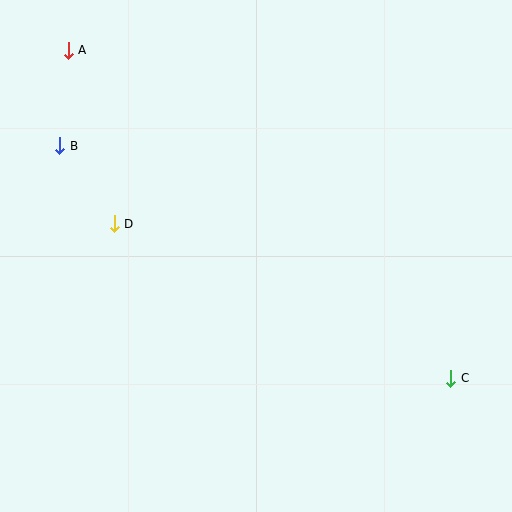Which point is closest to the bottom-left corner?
Point D is closest to the bottom-left corner.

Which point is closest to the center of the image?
Point D at (114, 224) is closest to the center.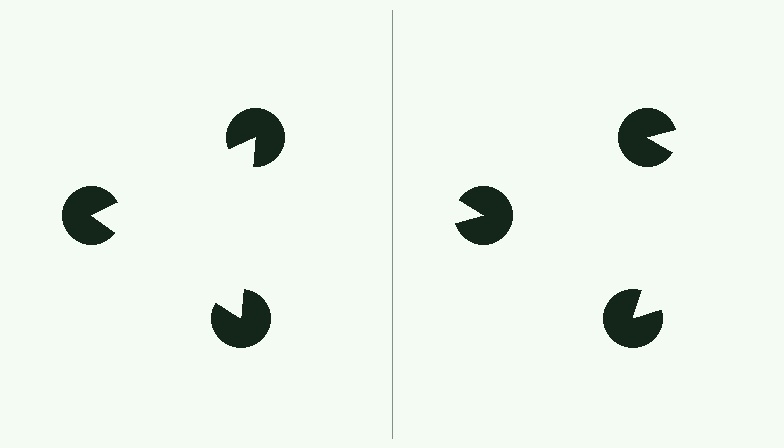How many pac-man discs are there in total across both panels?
6 — 3 on each side.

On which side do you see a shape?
An illusory triangle appears on the left side. On the right side the wedge cuts are rotated, so no coherent shape forms.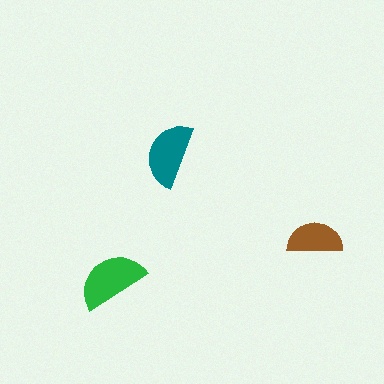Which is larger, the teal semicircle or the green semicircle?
The green one.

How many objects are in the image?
There are 3 objects in the image.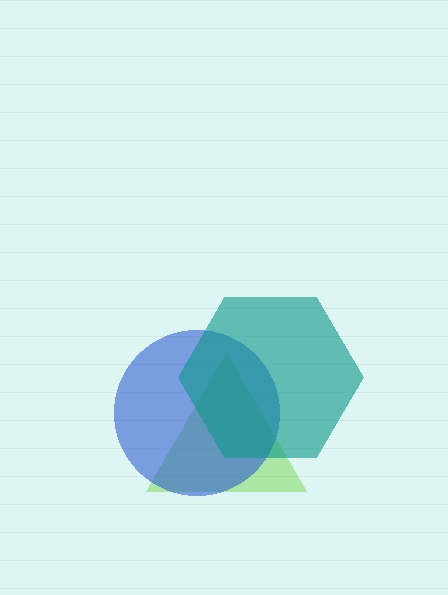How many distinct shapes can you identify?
There are 3 distinct shapes: a lime triangle, a blue circle, a teal hexagon.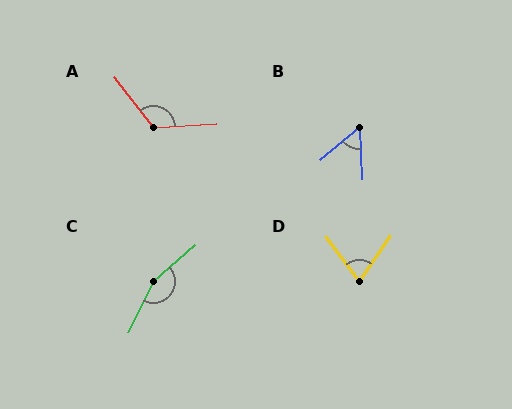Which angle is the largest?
C, at approximately 158 degrees.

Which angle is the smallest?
B, at approximately 53 degrees.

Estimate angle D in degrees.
Approximately 70 degrees.